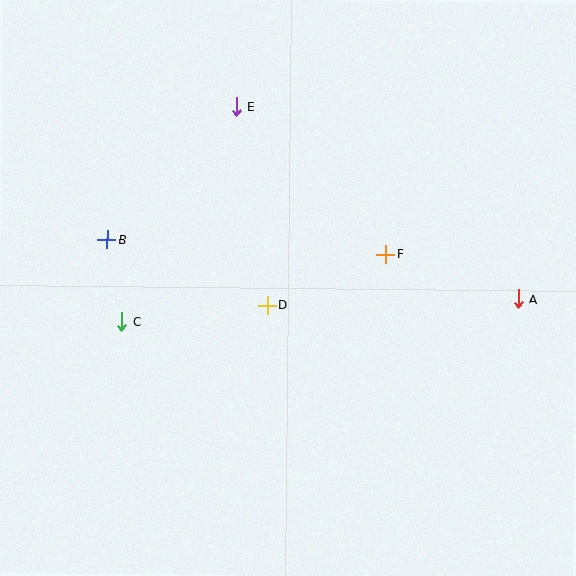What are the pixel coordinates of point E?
Point E is at (236, 107).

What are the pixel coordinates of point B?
Point B is at (107, 240).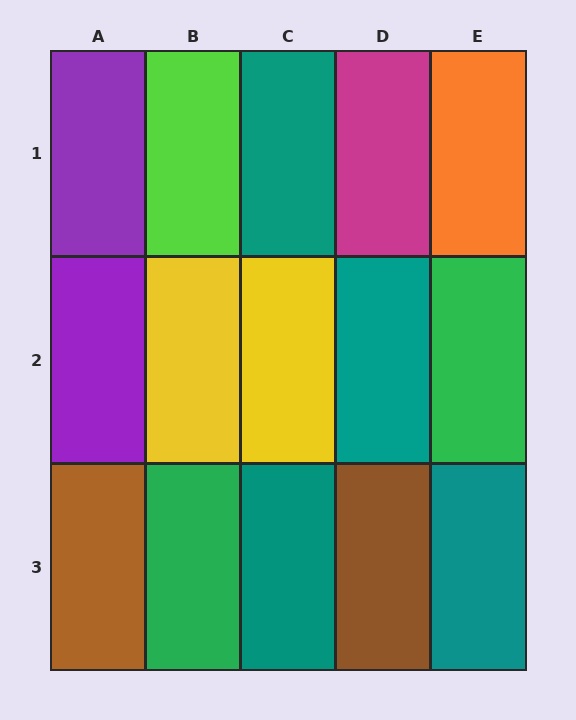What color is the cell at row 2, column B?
Yellow.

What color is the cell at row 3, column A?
Brown.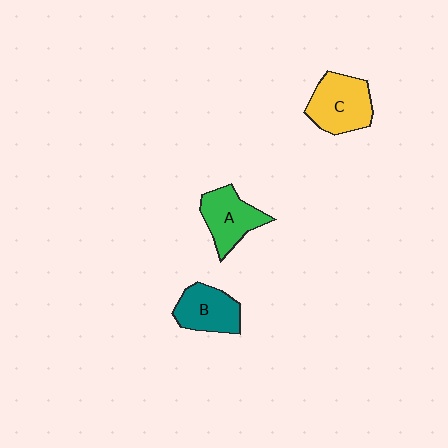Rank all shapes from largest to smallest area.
From largest to smallest: C (yellow), A (green), B (teal).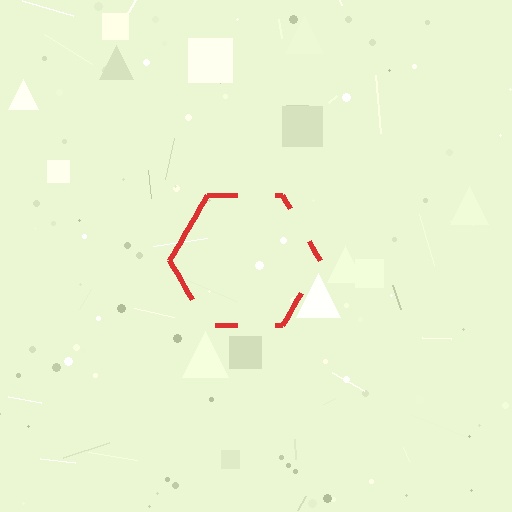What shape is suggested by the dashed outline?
The dashed outline suggests a hexagon.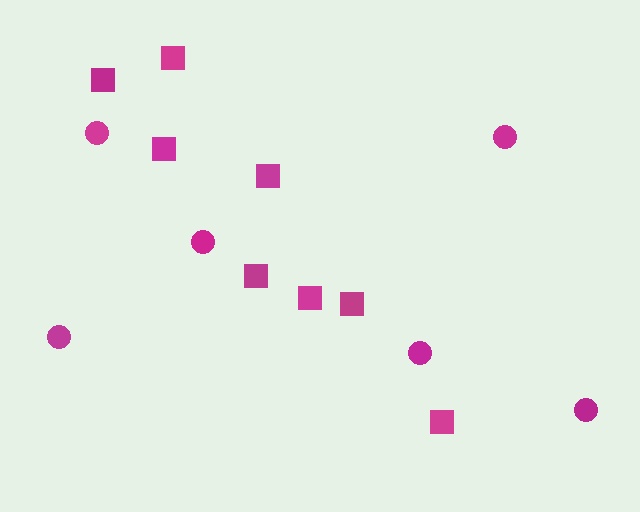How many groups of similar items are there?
There are 2 groups: one group of squares (8) and one group of circles (6).